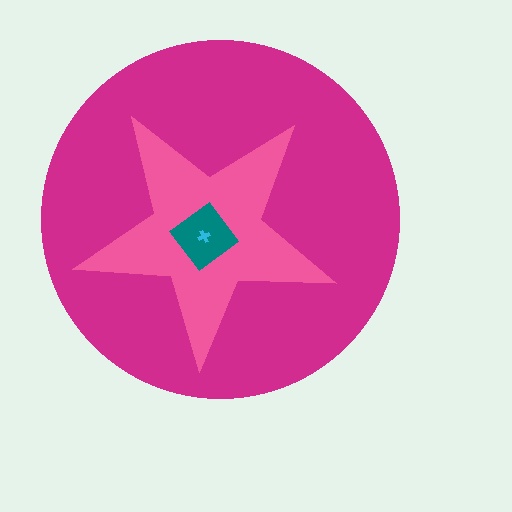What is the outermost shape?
The magenta circle.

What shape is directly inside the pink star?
The teal diamond.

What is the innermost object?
The cyan cross.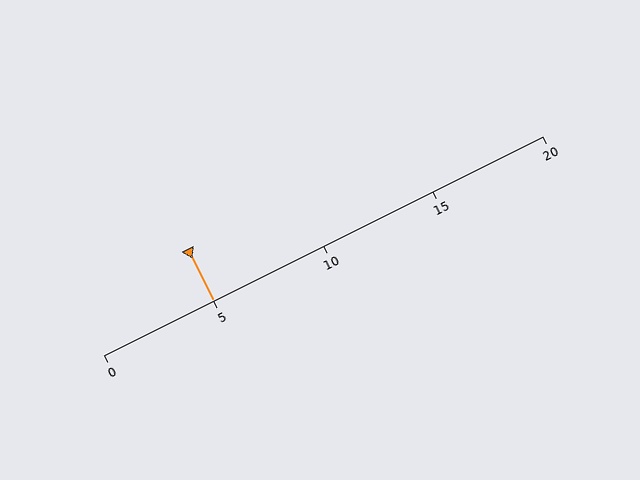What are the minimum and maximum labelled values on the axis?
The axis runs from 0 to 20.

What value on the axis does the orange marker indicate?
The marker indicates approximately 5.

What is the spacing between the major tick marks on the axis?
The major ticks are spaced 5 apart.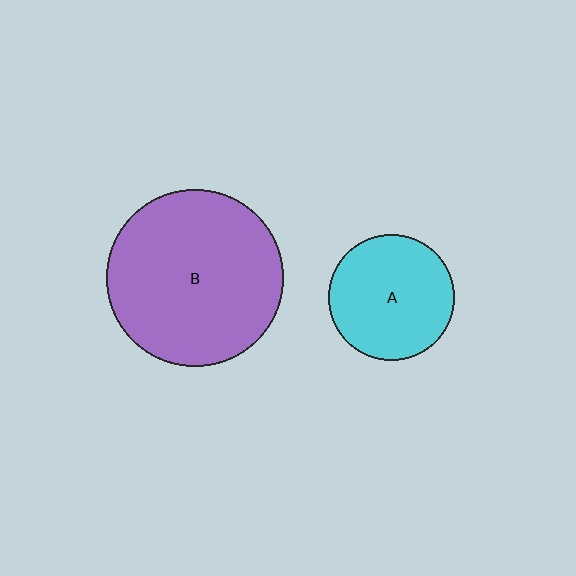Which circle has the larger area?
Circle B (purple).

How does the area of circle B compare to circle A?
Approximately 2.0 times.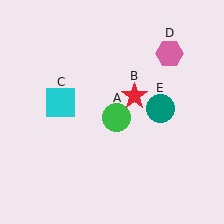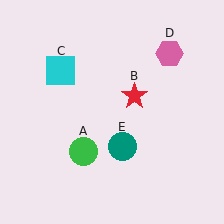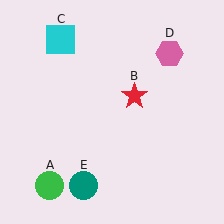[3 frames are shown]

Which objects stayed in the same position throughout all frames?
Red star (object B) and pink hexagon (object D) remained stationary.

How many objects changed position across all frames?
3 objects changed position: green circle (object A), cyan square (object C), teal circle (object E).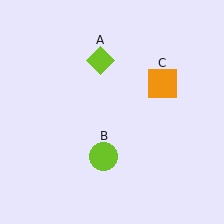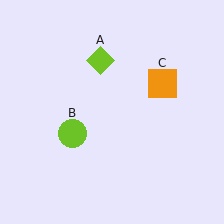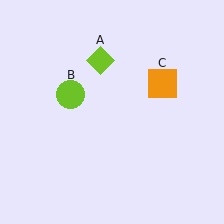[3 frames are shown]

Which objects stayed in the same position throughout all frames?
Lime diamond (object A) and orange square (object C) remained stationary.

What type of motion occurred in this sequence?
The lime circle (object B) rotated clockwise around the center of the scene.